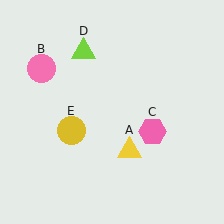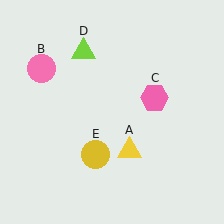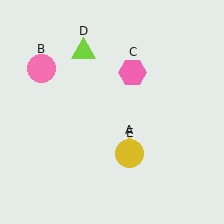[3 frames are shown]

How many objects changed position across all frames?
2 objects changed position: pink hexagon (object C), yellow circle (object E).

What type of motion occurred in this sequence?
The pink hexagon (object C), yellow circle (object E) rotated counterclockwise around the center of the scene.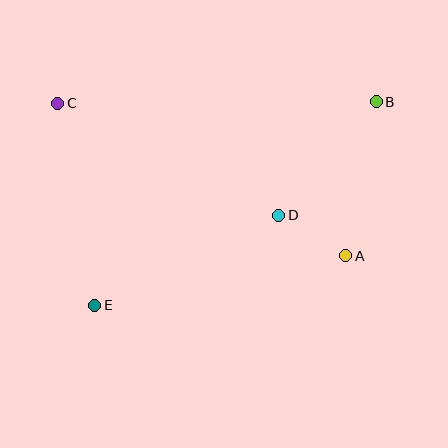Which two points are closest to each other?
Points A and D are closest to each other.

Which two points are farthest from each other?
Points B and E are farthest from each other.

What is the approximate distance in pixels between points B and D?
The distance between B and D is approximately 150 pixels.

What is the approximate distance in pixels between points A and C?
The distance between A and C is approximately 326 pixels.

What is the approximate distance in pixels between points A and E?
The distance between A and E is approximately 256 pixels.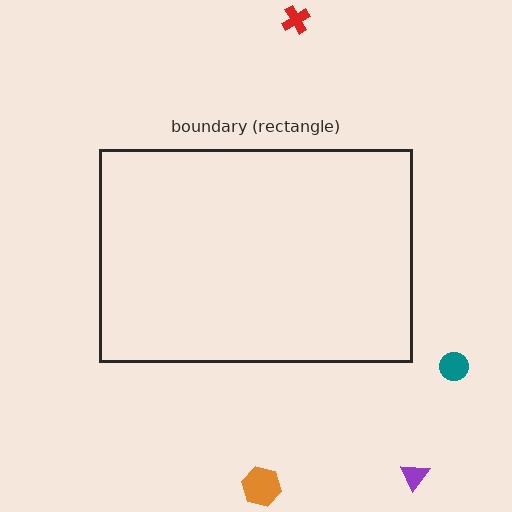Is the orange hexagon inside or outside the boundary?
Outside.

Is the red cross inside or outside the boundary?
Outside.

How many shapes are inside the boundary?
0 inside, 4 outside.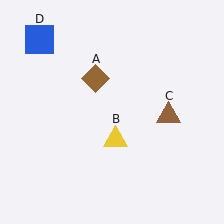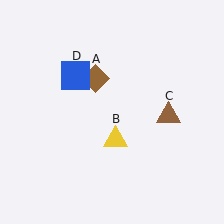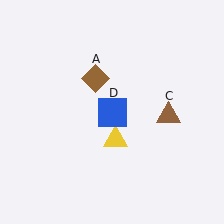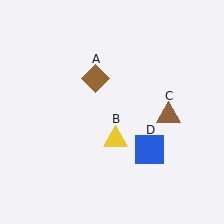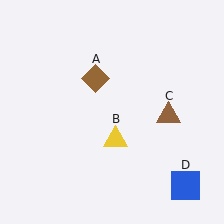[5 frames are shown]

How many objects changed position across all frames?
1 object changed position: blue square (object D).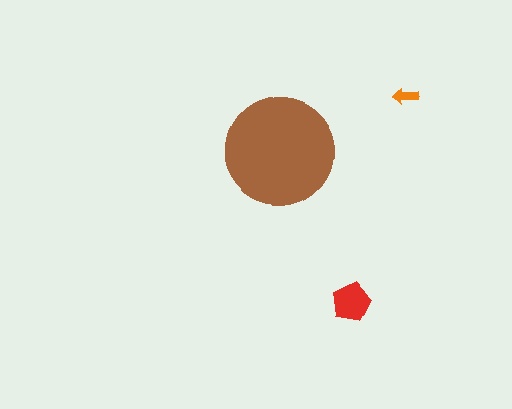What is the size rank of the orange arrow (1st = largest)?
3rd.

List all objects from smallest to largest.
The orange arrow, the red pentagon, the brown circle.